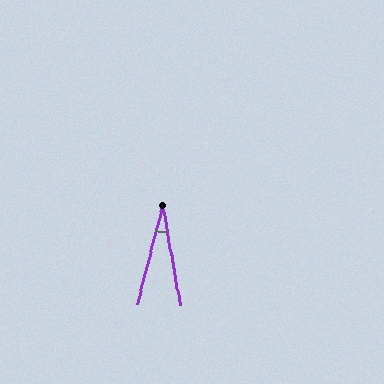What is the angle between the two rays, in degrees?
Approximately 24 degrees.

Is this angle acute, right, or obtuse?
It is acute.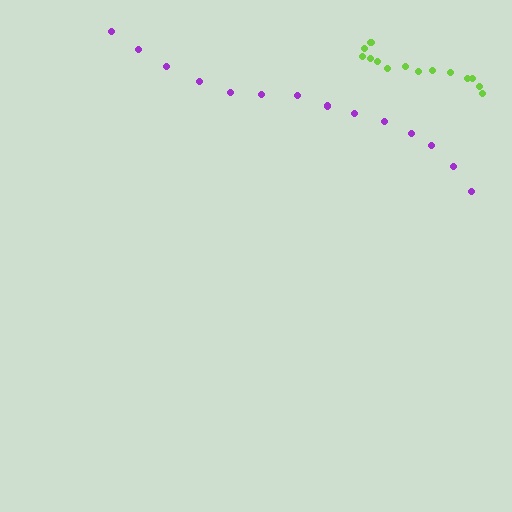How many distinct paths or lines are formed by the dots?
There are 2 distinct paths.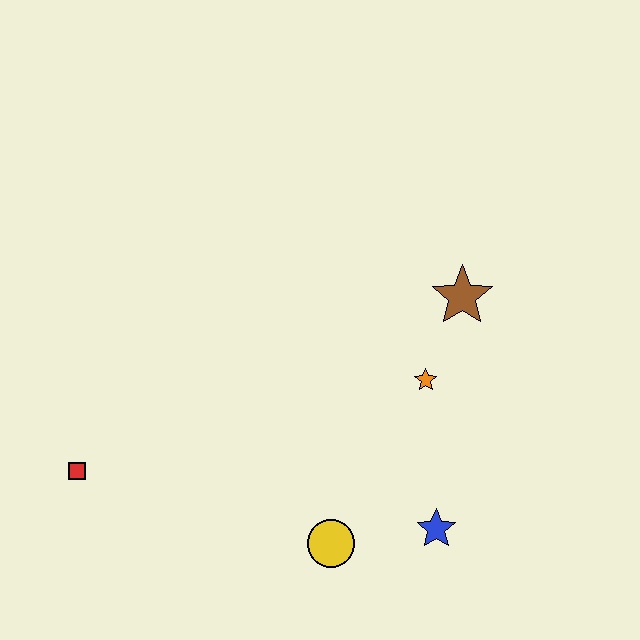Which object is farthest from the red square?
The brown star is farthest from the red square.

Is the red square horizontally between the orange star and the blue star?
No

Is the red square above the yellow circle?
Yes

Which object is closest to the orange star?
The brown star is closest to the orange star.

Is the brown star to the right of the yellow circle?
Yes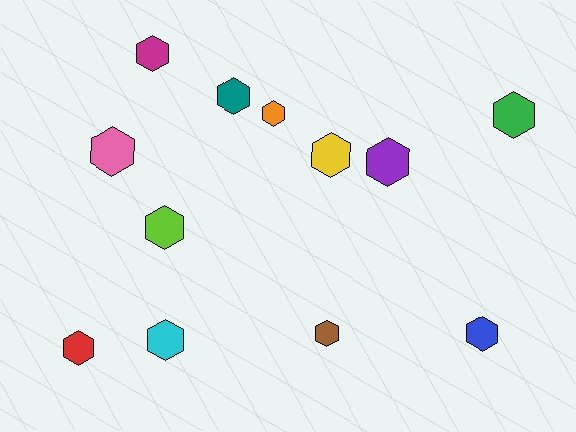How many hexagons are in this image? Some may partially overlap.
There are 12 hexagons.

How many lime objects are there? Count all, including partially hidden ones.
There is 1 lime object.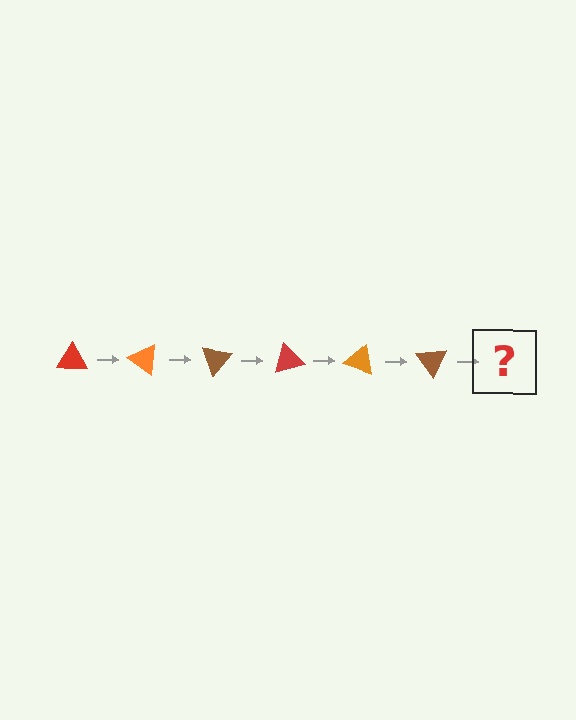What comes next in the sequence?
The next element should be a red triangle, rotated 210 degrees from the start.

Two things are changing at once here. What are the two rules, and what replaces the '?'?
The two rules are that it rotates 35 degrees each step and the color cycles through red, orange, and brown. The '?' should be a red triangle, rotated 210 degrees from the start.